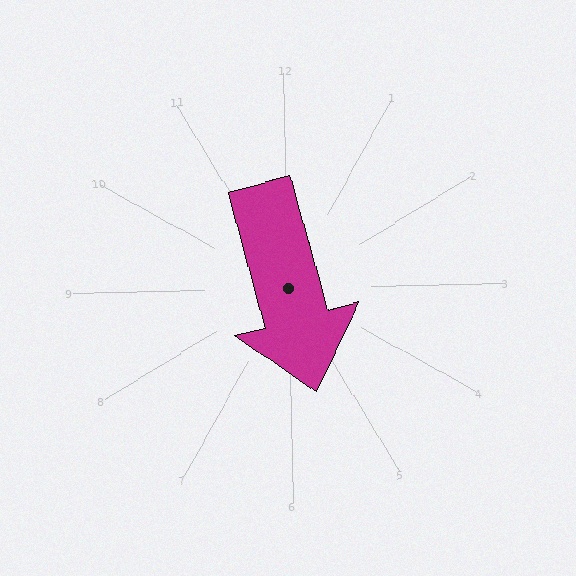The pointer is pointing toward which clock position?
Roughly 6 o'clock.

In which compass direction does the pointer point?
South.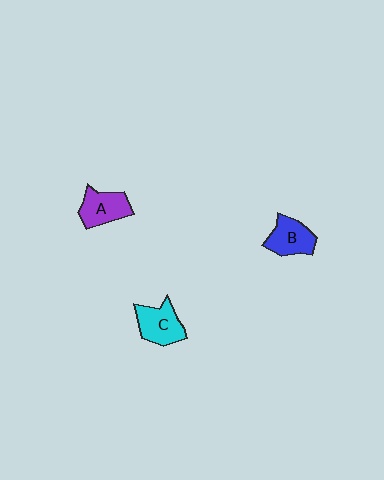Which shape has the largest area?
Shape C (cyan).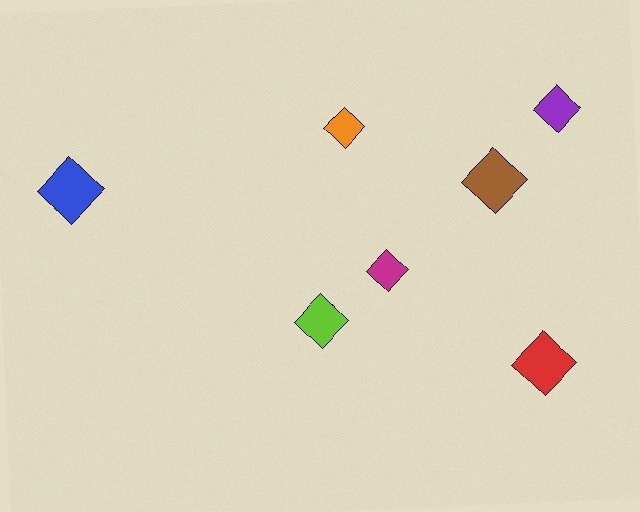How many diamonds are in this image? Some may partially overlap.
There are 7 diamonds.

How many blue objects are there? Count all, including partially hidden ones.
There is 1 blue object.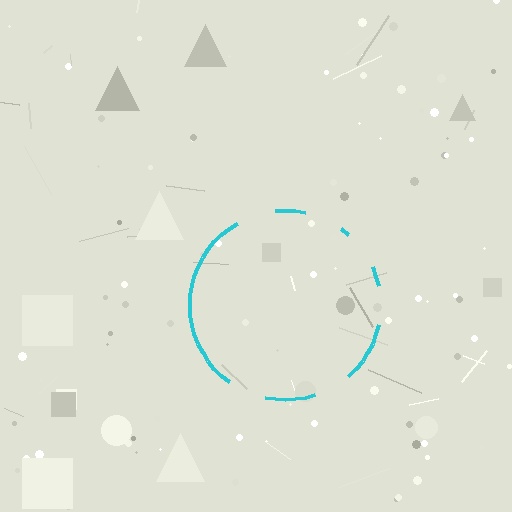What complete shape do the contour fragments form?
The contour fragments form a circle.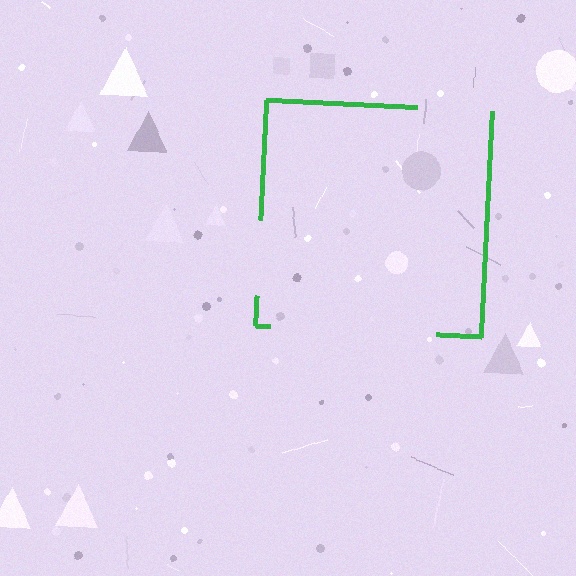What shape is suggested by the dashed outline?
The dashed outline suggests a square.